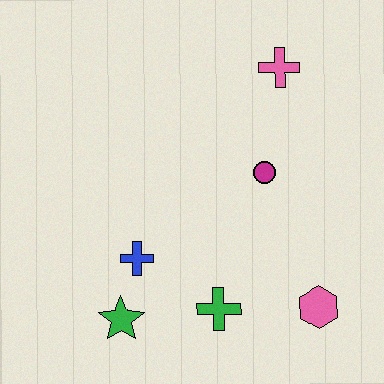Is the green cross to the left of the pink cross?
Yes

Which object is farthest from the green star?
The pink cross is farthest from the green star.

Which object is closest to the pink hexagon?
The green cross is closest to the pink hexagon.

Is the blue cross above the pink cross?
No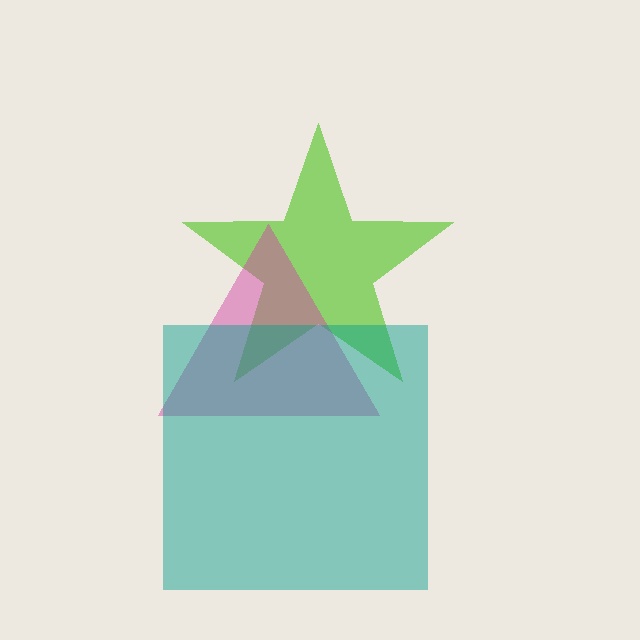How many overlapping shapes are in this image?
There are 3 overlapping shapes in the image.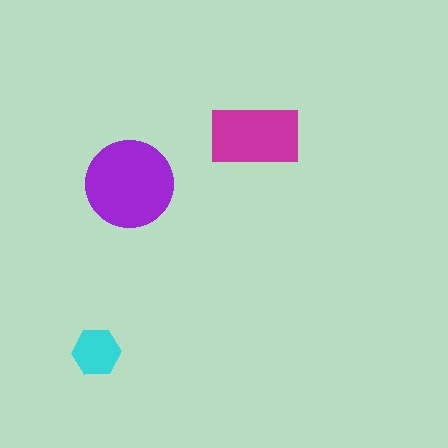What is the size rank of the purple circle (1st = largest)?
1st.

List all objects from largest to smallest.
The purple circle, the magenta rectangle, the cyan hexagon.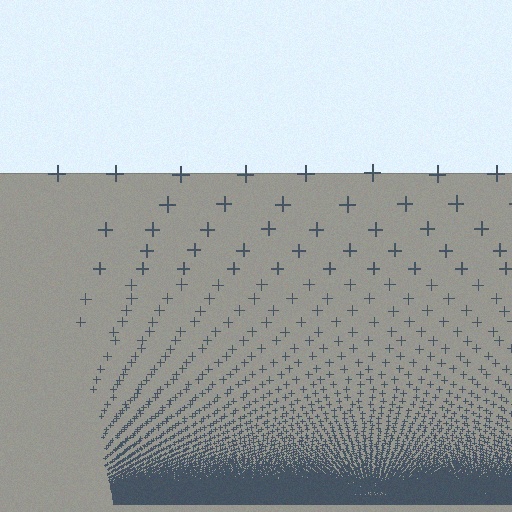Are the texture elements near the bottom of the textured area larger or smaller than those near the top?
Smaller. The gradient is inverted — elements near the bottom are smaller and denser.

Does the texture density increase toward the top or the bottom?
Density increases toward the bottom.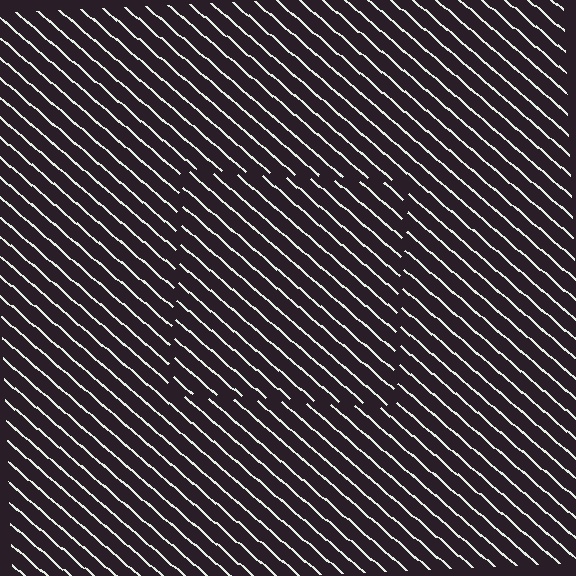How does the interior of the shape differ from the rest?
The interior of the shape contains the same grating, shifted by half a period — the contour is defined by the phase discontinuity where line-ends from the inner and outer gratings abut.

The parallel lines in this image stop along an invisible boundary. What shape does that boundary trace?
An illusory square. The interior of the shape contains the same grating, shifted by half a period — the contour is defined by the phase discontinuity where line-ends from the inner and outer gratings abut.